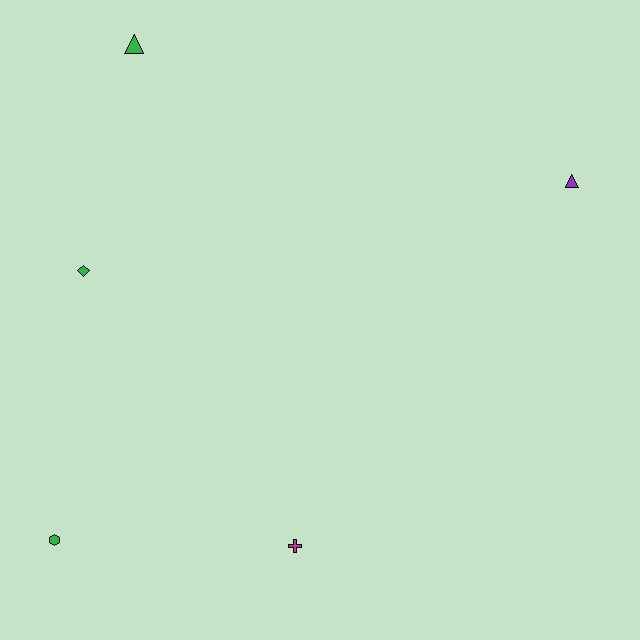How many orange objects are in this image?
There are no orange objects.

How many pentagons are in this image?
There are no pentagons.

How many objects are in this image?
There are 5 objects.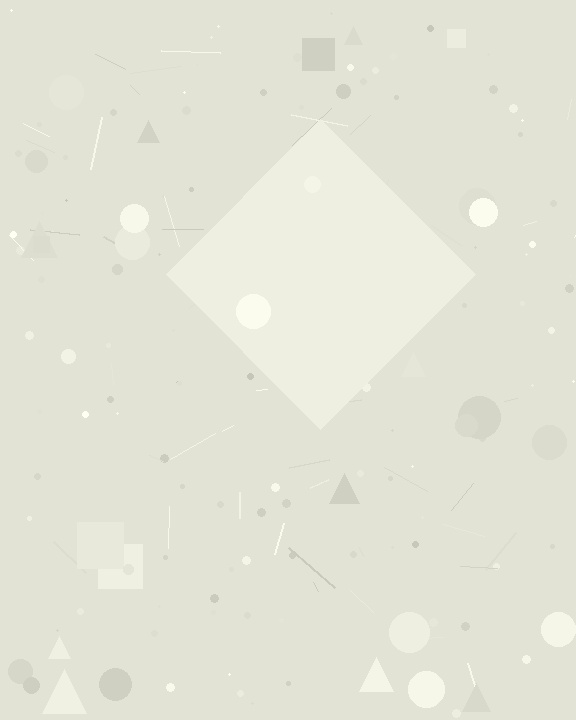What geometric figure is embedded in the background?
A diamond is embedded in the background.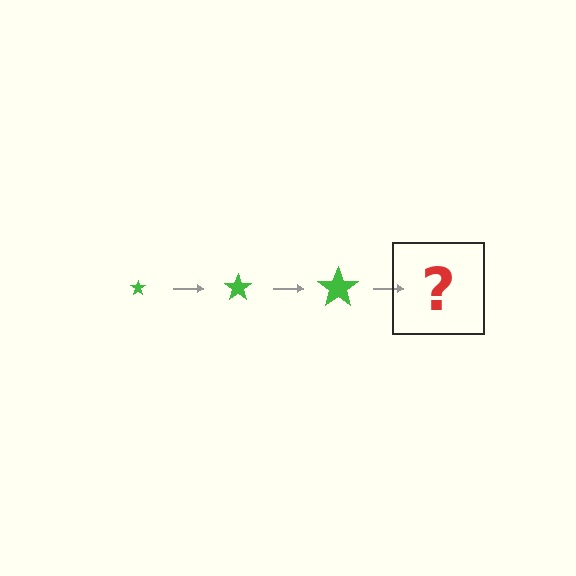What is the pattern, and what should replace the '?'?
The pattern is that the star gets progressively larger each step. The '?' should be a green star, larger than the previous one.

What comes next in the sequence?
The next element should be a green star, larger than the previous one.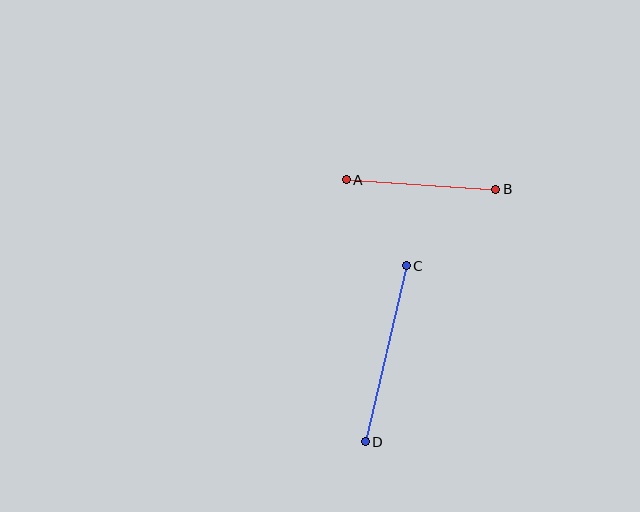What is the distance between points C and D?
The distance is approximately 181 pixels.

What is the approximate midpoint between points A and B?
The midpoint is at approximately (421, 185) pixels.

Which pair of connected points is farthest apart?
Points C and D are farthest apart.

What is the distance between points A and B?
The distance is approximately 150 pixels.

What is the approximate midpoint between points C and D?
The midpoint is at approximately (386, 354) pixels.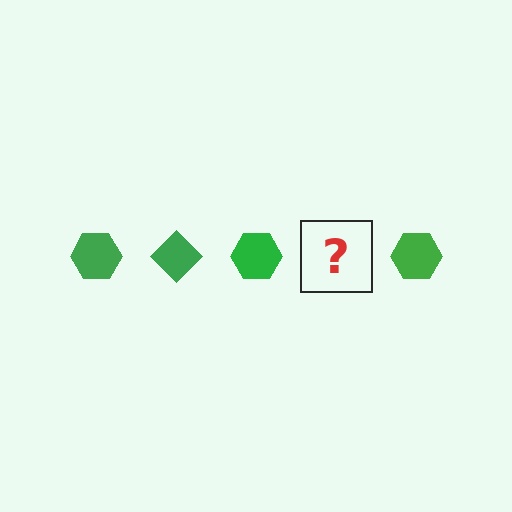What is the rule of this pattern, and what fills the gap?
The rule is that the pattern cycles through hexagon, diamond shapes in green. The gap should be filled with a green diamond.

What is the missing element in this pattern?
The missing element is a green diamond.